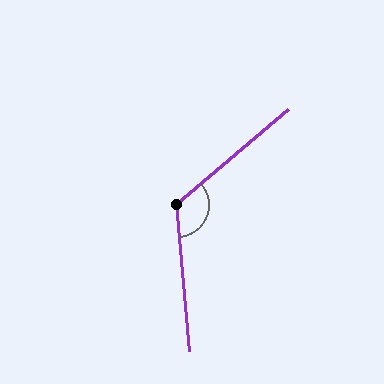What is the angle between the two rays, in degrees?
Approximately 125 degrees.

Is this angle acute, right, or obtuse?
It is obtuse.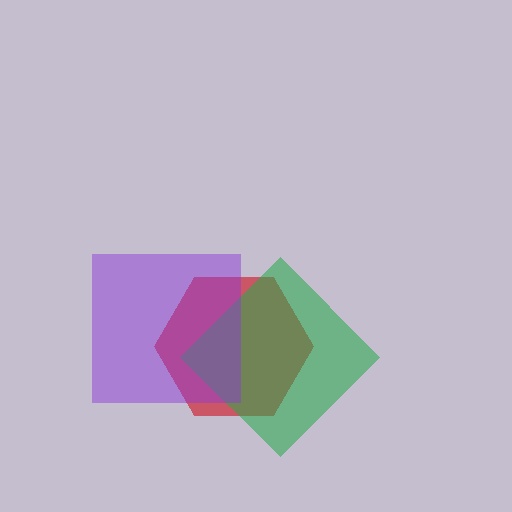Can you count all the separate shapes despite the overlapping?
Yes, there are 3 separate shapes.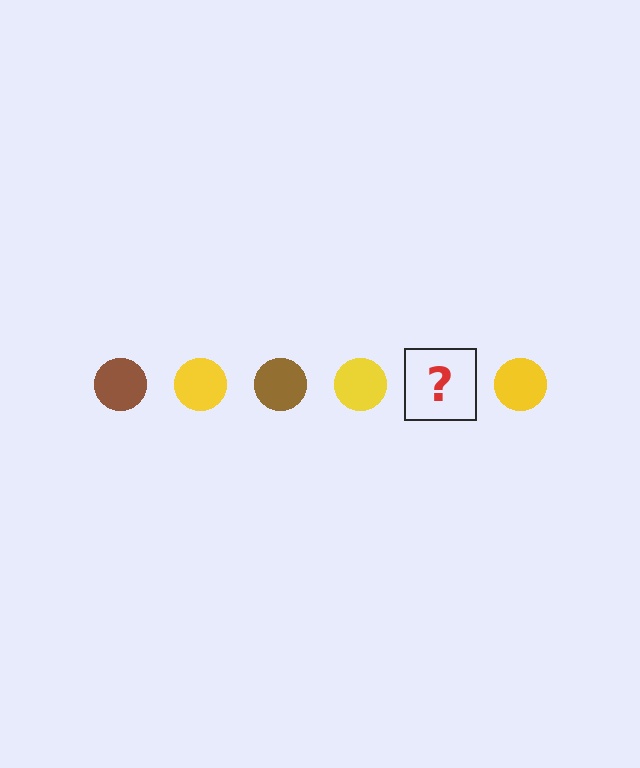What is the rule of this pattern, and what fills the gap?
The rule is that the pattern cycles through brown, yellow circles. The gap should be filled with a brown circle.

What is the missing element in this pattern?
The missing element is a brown circle.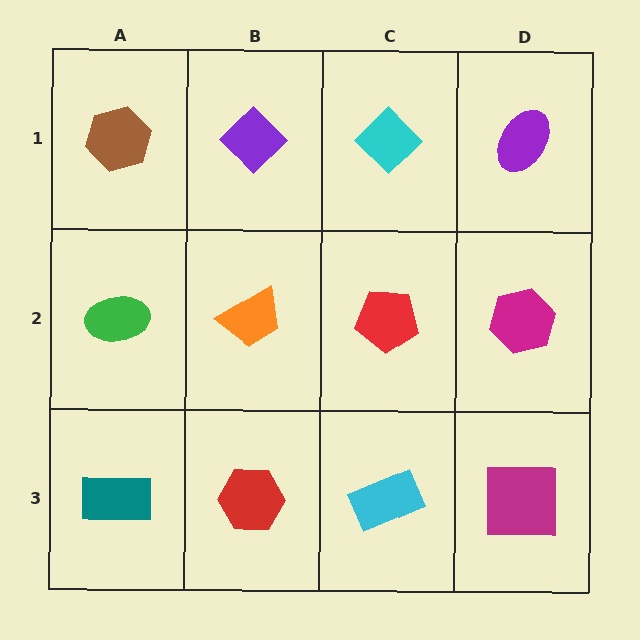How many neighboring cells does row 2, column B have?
4.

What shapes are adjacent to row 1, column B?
An orange trapezoid (row 2, column B), a brown hexagon (row 1, column A), a cyan diamond (row 1, column C).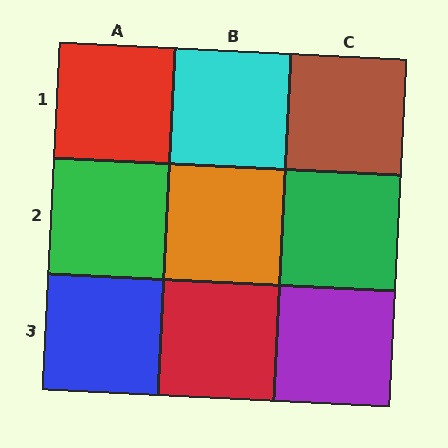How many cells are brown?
1 cell is brown.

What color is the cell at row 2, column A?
Green.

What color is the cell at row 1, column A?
Red.